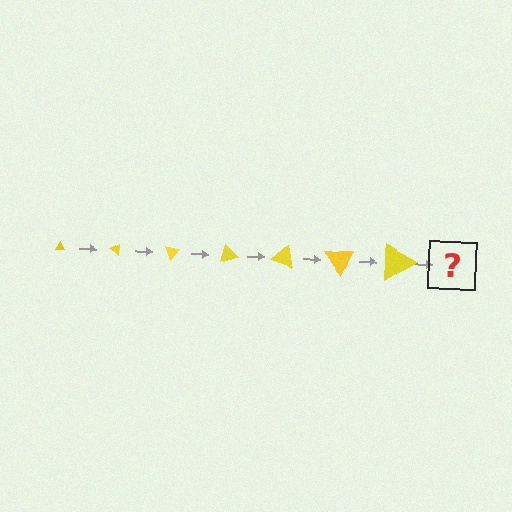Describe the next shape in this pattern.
It should be a triangle, larger than the previous one and rotated 245 degrees from the start.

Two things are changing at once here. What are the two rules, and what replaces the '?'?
The two rules are that the triangle grows larger each step and it rotates 35 degrees each step. The '?' should be a triangle, larger than the previous one and rotated 245 degrees from the start.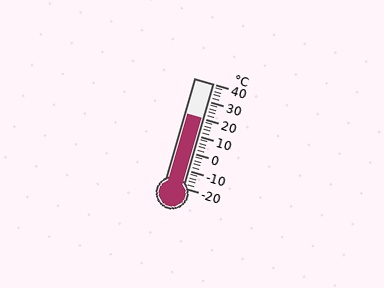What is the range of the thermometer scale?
The thermometer scale ranges from -20°C to 40°C.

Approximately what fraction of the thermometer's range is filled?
The thermometer is filled to approximately 65% of its range.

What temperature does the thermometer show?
The thermometer shows approximately 20°C.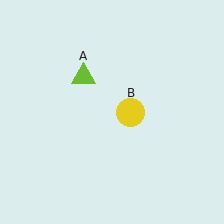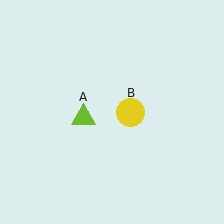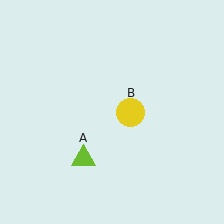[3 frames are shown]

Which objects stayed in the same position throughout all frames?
Yellow circle (object B) remained stationary.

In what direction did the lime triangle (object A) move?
The lime triangle (object A) moved down.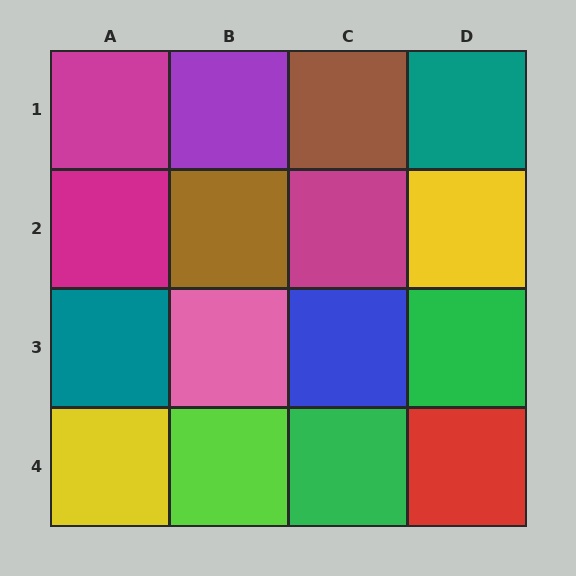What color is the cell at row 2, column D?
Yellow.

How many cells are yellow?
2 cells are yellow.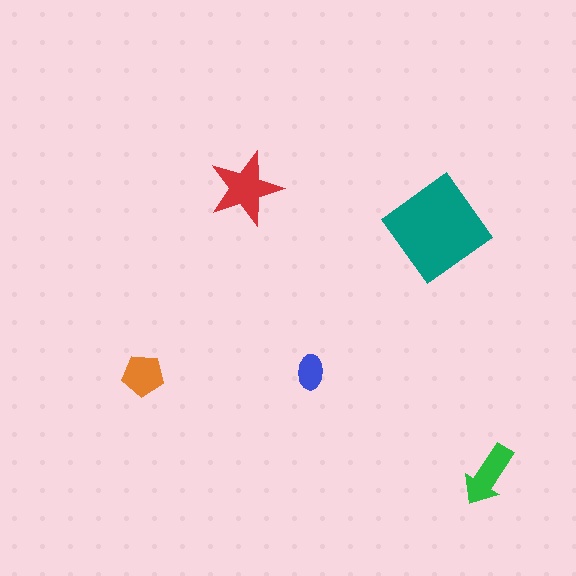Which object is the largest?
The teal diamond.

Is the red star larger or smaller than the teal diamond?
Smaller.